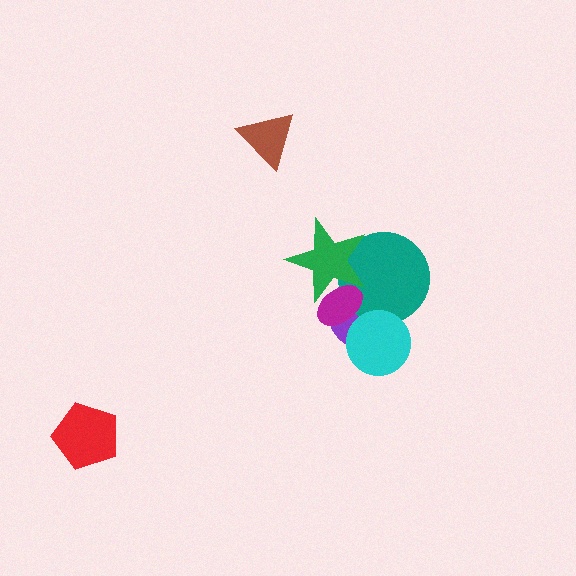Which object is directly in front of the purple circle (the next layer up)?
The teal circle is directly in front of the purple circle.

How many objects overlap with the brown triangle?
0 objects overlap with the brown triangle.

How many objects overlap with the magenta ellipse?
3 objects overlap with the magenta ellipse.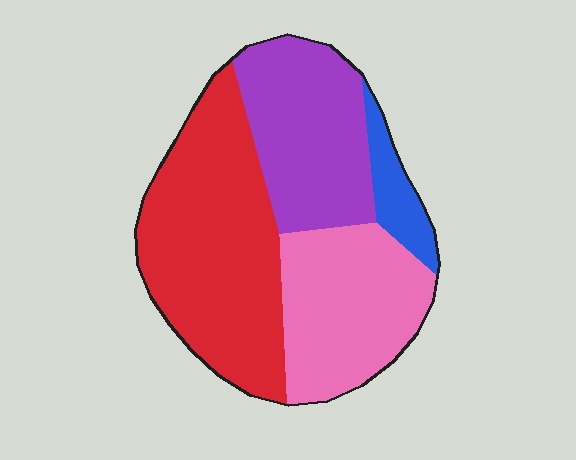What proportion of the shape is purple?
Purple covers roughly 25% of the shape.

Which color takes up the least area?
Blue, at roughly 5%.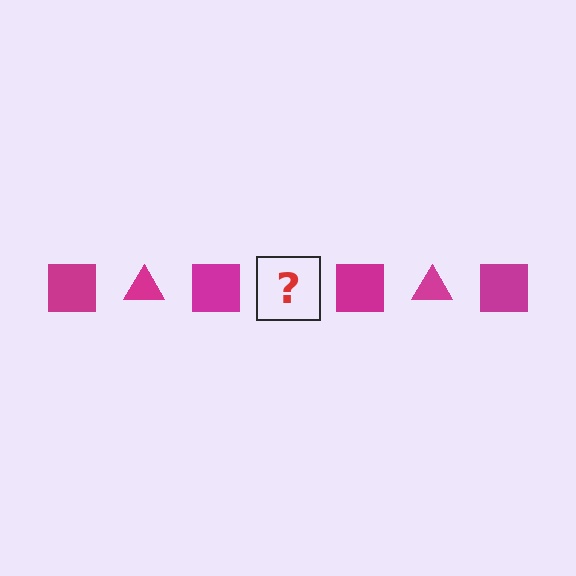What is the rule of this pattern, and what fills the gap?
The rule is that the pattern cycles through square, triangle shapes in magenta. The gap should be filled with a magenta triangle.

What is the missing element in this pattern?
The missing element is a magenta triangle.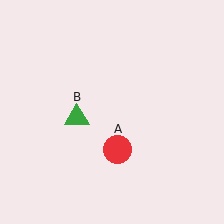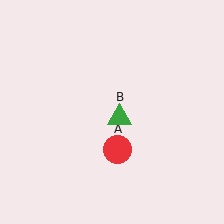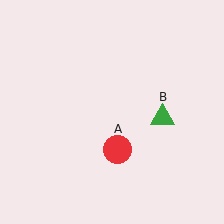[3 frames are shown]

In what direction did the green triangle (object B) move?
The green triangle (object B) moved right.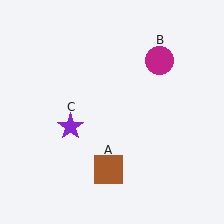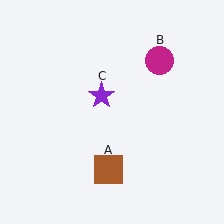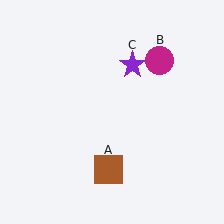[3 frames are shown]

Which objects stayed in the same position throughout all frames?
Brown square (object A) and magenta circle (object B) remained stationary.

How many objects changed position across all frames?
1 object changed position: purple star (object C).